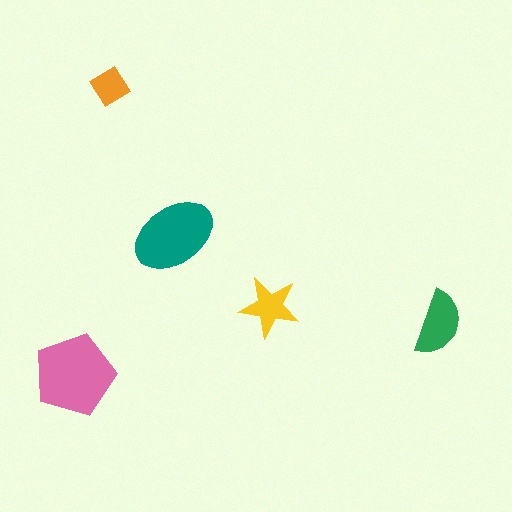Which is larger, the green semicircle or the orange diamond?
The green semicircle.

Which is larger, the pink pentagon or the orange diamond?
The pink pentagon.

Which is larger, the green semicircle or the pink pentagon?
The pink pentagon.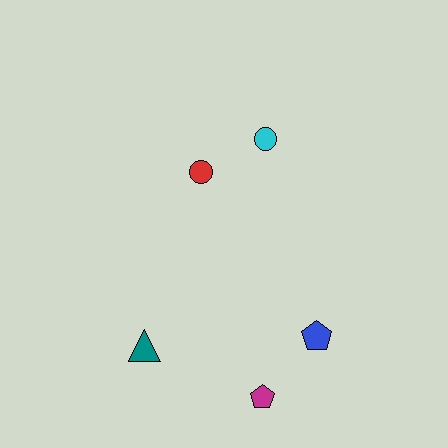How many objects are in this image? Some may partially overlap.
There are 5 objects.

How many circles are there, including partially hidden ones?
There are 2 circles.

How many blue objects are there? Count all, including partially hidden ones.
There is 1 blue object.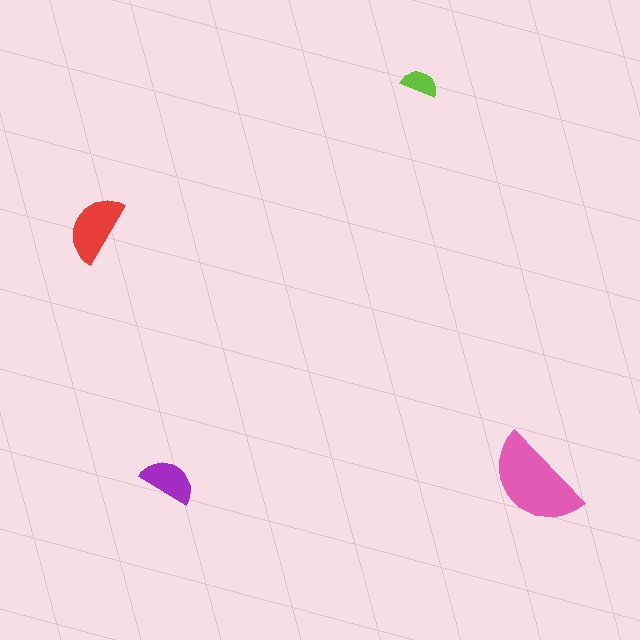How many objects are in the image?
There are 4 objects in the image.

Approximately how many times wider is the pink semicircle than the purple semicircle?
About 2 times wider.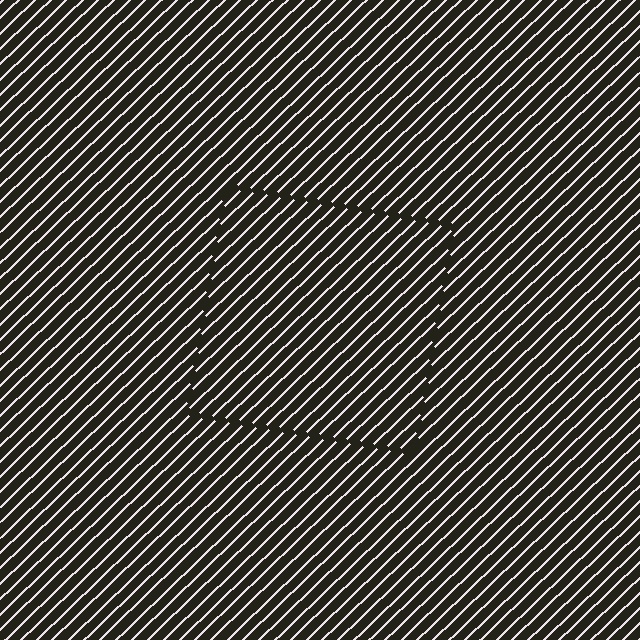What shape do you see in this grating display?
An illusory square. The interior of the shape contains the same grating, shifted by half a period — the contour is defined by the phase discontinuity where line-ends from the inner and outer gratings abut.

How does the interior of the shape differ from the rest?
The interior of the shape contains the same grating, shifted by half a period — the contour is defined by the phase discontinuity where line-ends from the inner and outer gratings abut.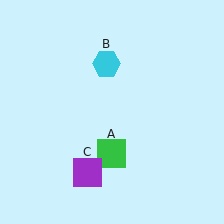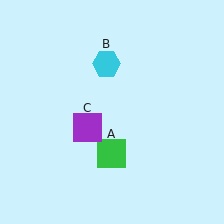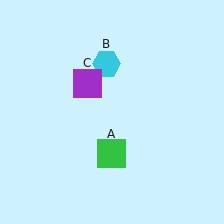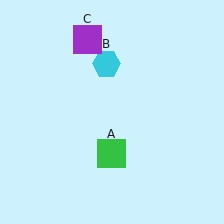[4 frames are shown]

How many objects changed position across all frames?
1 object changed position: purple square (object C).